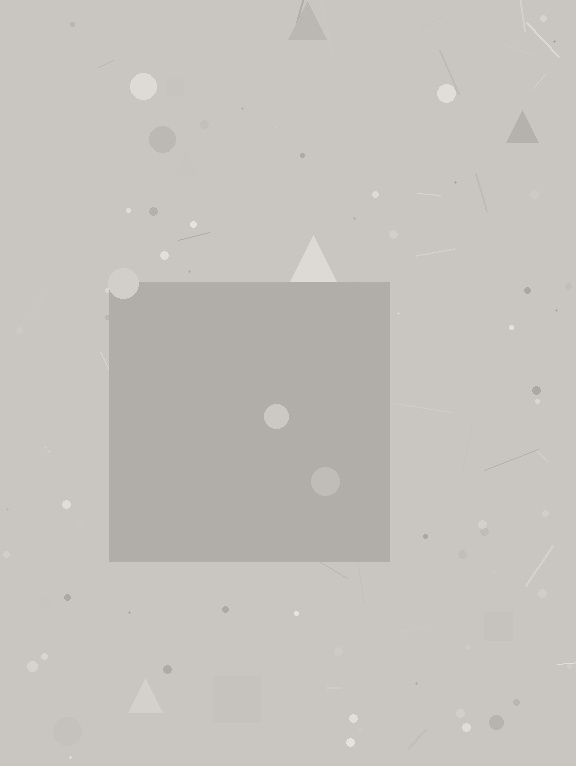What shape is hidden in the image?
A square is hidden in the image.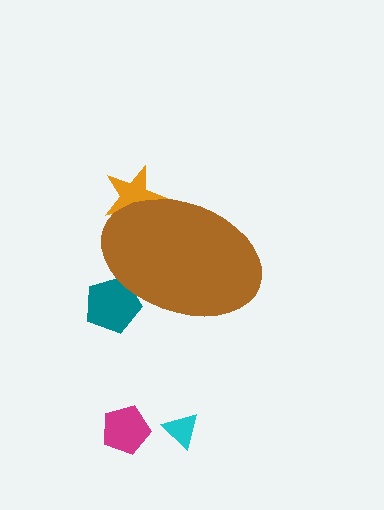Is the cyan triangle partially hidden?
No, the cyan triangle is fully visible.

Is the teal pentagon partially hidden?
Yes, the teal pentagon is partially hidden behind the brown ellipse.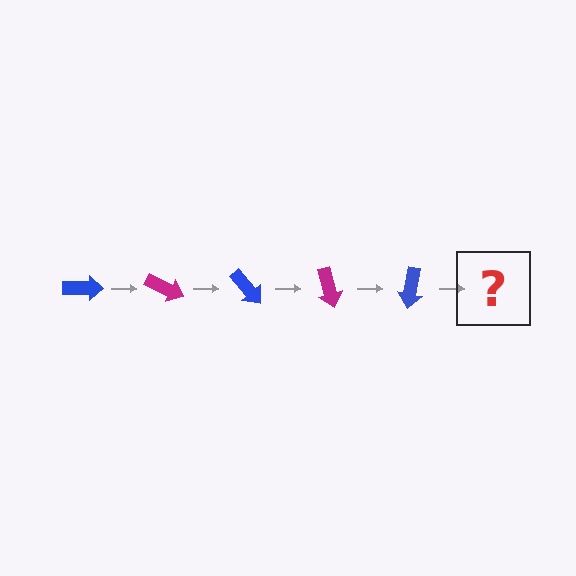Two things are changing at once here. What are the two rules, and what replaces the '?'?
The two rules are that it rotates 25 degrees each step and the color cycles through blue and magenta. The '?' should be a magenta arrow, rotated 125 degrees from the start.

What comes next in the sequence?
The next element should be a magenta arrow, rotated 125 degrees from the start.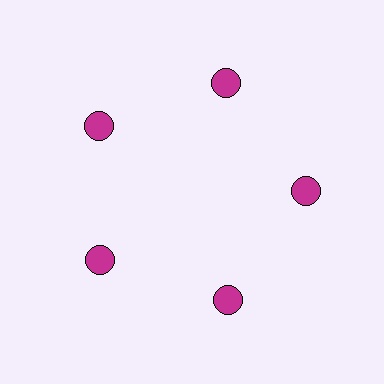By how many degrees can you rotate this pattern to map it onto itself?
The pattern maps onto itself every 72 degrees of rotation.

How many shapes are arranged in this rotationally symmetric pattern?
There are 5 shapes, arranged in 5 groups of 1.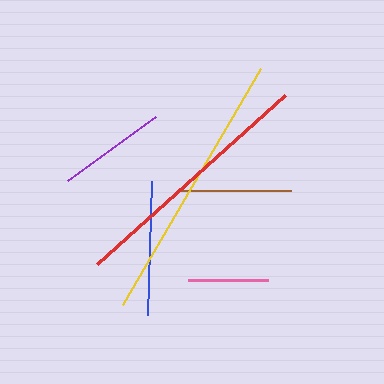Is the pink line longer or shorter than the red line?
The red line is longer than the pink line.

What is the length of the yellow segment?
The yellow segment is approximately 273 pixels long.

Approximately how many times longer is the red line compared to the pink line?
The red line is approximately 3.2 times the length of the pink line.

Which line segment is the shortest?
The pink line is the shortest at approximately 80 pixels.